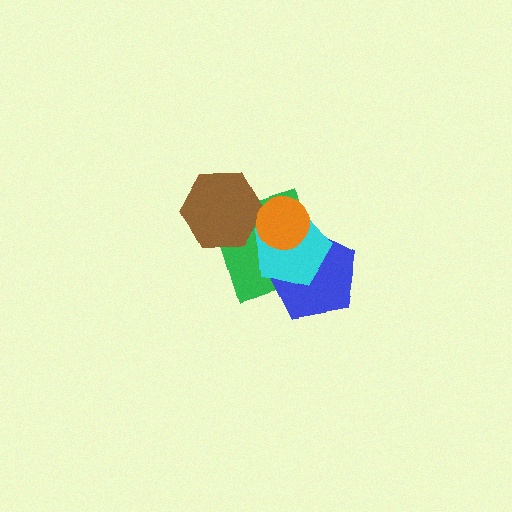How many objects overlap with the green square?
4 objects overlap with the green square.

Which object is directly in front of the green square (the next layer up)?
The blue pentagon is directly in front of the green square.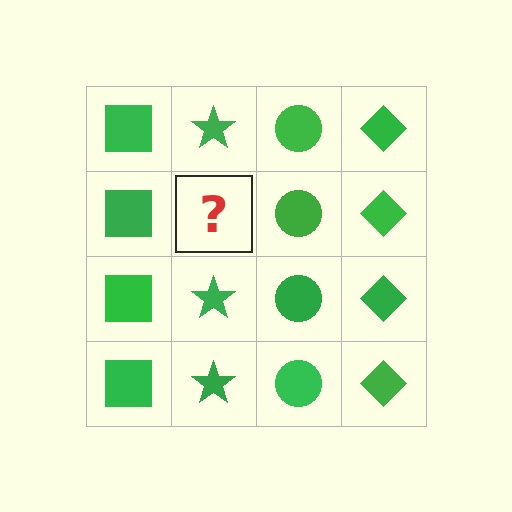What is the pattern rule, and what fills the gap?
The rule is that each column has a consistent shape. The gap should be filled with a green star.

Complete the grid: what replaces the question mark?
The question mark should be replaced with a green star.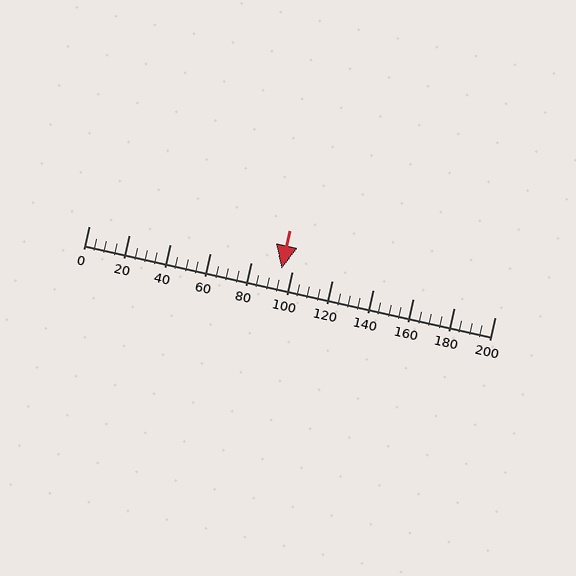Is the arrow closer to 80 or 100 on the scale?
The arrow is closer to 100.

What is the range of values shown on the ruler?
The ruler shows values from 0 to 200.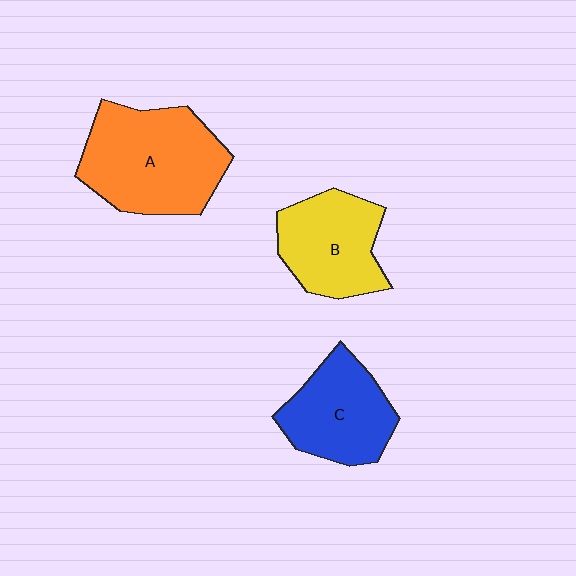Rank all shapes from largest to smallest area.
From largest to smallest: A (orange), C (blue), B (yellow).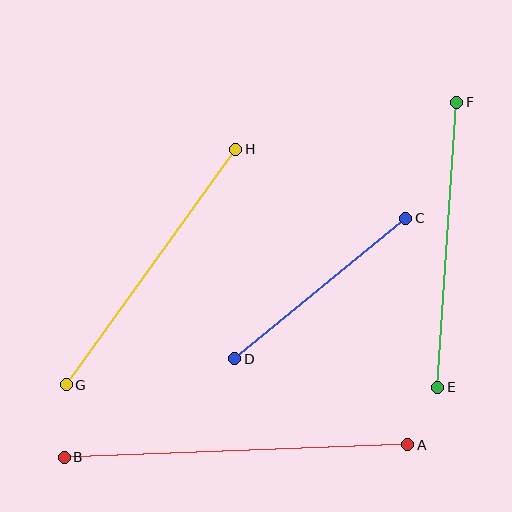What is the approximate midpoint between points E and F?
The midpoint is at approximately (447, 245) pixels.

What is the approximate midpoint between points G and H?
The midpoint is at approximately (151, 267) pixels.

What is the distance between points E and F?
The distance is approximately 286 pixels.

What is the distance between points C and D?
The distance is approximately 221 pixels.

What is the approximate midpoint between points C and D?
The midpoint is at approximately (320, 289) pixels.